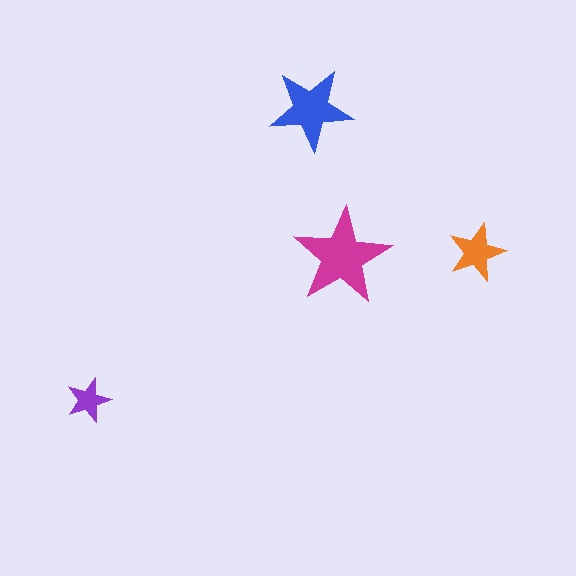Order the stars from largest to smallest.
the magenta one, the blue one, the orange one, the purple one.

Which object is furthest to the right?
The orange star is rightmost.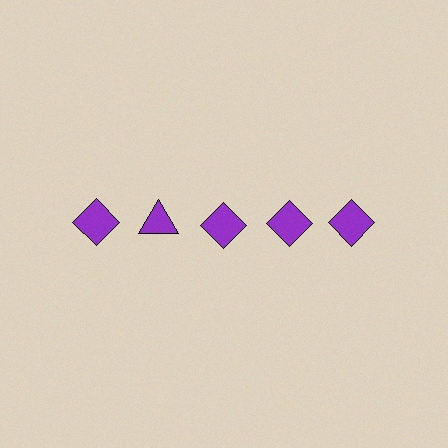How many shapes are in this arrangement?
There are 5 shapes arranged in a grid pattern.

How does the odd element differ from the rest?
It has a different shape: triangle instead of diamond.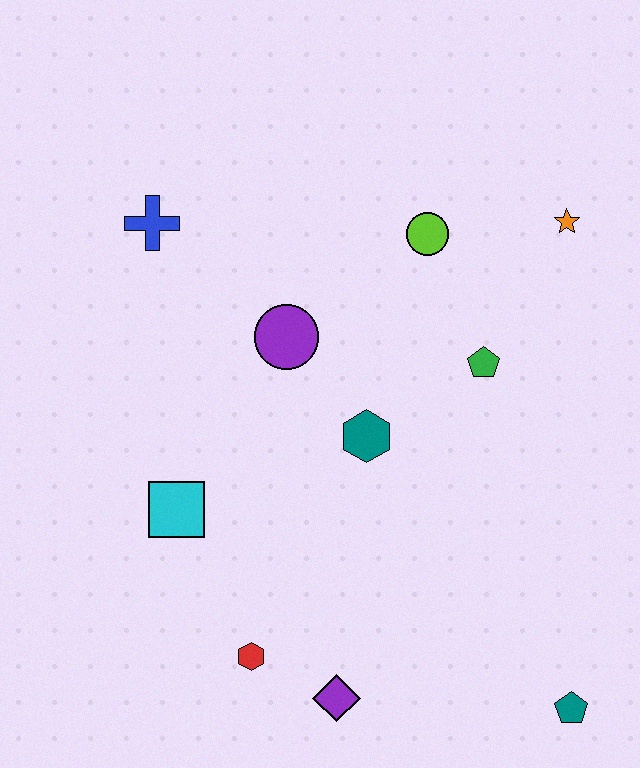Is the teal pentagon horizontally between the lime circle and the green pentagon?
No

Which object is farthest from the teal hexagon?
The teal pentagon is farthest from the teal hexagon.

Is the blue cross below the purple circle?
No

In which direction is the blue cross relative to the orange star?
The blue cross is to the left of the orange star.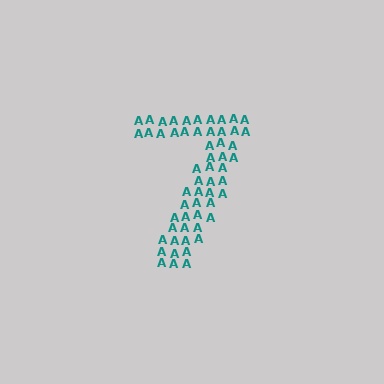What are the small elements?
The small elements are letter A's.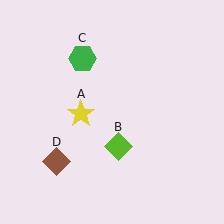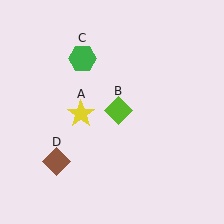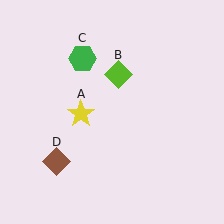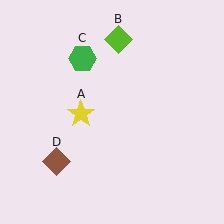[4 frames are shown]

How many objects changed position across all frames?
1 object changed position: lime diamond (object B).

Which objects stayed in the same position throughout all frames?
Yellow star (object A) and green hexagon (object C) and brown diamond (object D) remained stationary.